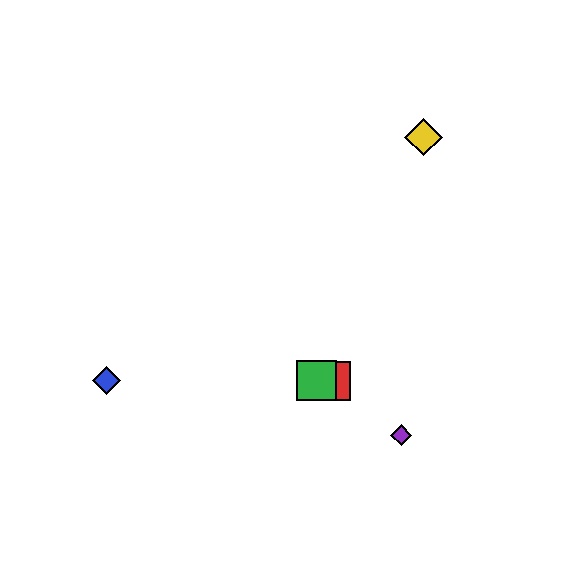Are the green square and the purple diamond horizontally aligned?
No, the green square is at y≈381 and the purple diamond is at y≈435.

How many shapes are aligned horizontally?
3 shapes (the red square, the blue diamond, the green square) are aligned horizontally.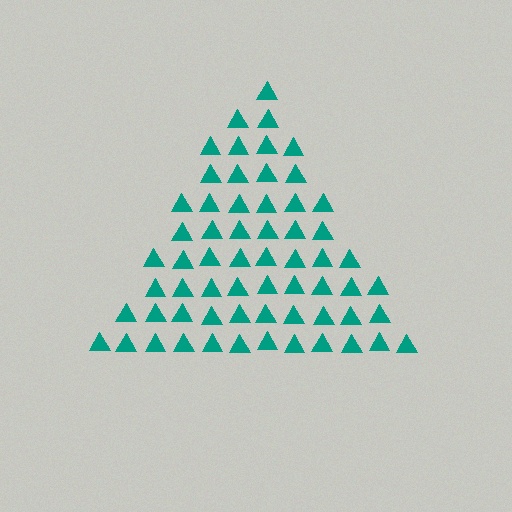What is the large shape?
The large shape is a triangle.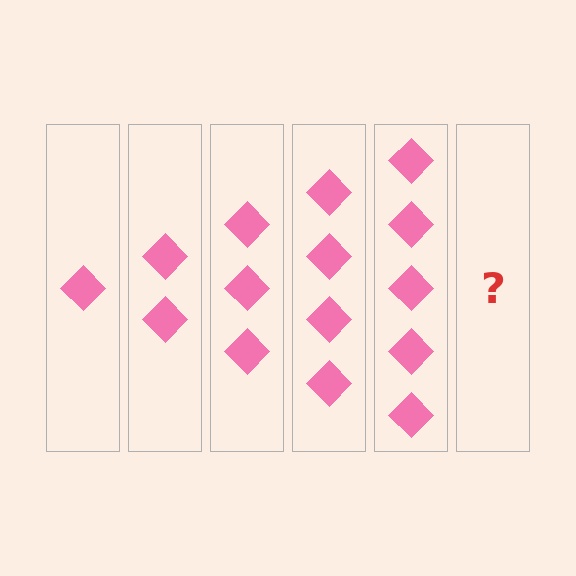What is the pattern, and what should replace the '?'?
The pattern is that each step adds one more diamond. The '?' should be 6 diamonds.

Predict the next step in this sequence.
The next step is 6 diamonds.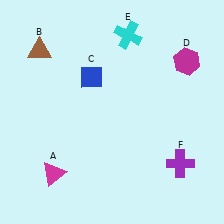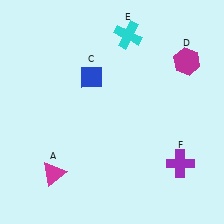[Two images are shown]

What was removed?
The brown triangle (B) was removed in Image 2.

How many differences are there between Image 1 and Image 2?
There is 1 difference between the two images.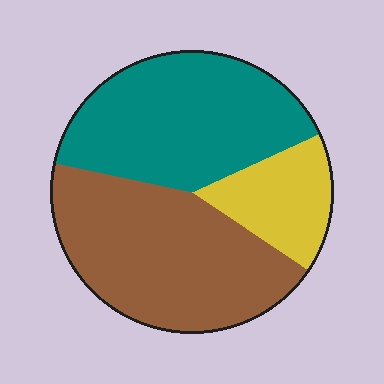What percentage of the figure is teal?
Teal takes up about two fifths (2/5) of the figure.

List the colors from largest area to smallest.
From largest to smallest: brown, teal, yellow.